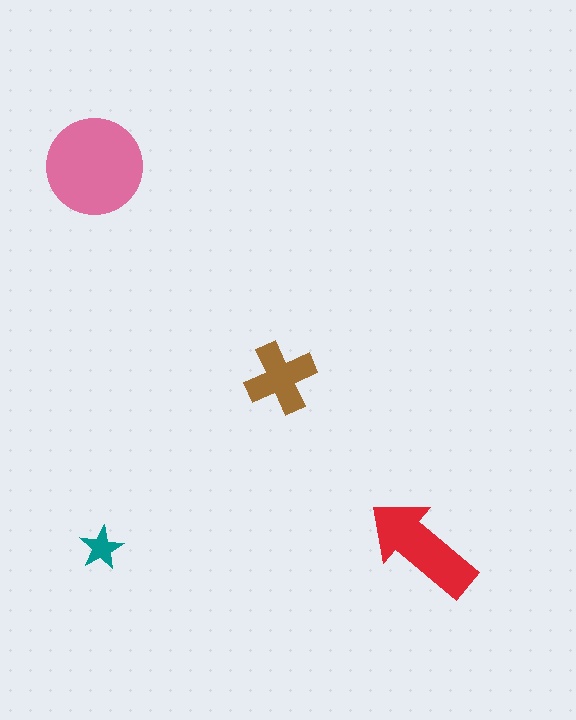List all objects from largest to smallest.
The pink circle, the red arrow, the brown cross, the teal star.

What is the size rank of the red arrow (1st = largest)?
2nd.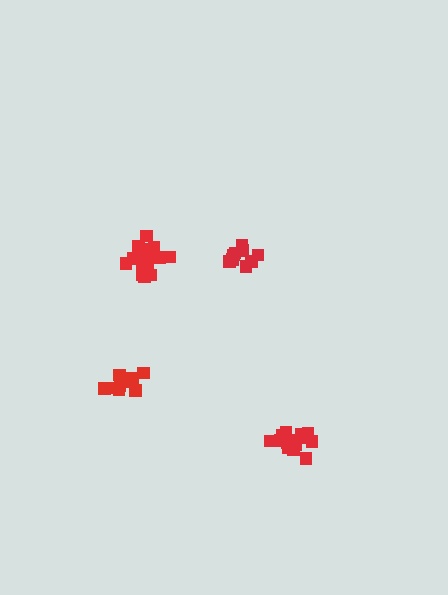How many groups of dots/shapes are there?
There are 4 groups.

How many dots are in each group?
Group 1: 14 dots, Group 2: 13 dots, Group 3: 15 dots, Group 4: 9 dots (51 total).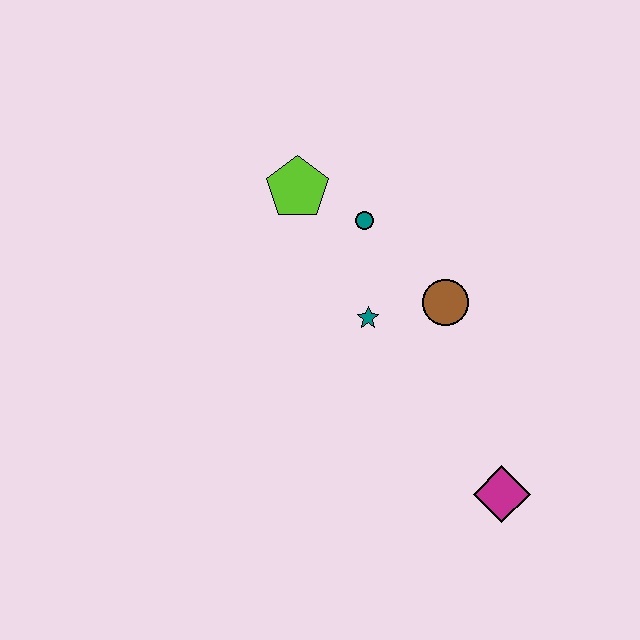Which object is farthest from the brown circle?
The magenta diamond is farthest from the brown circle.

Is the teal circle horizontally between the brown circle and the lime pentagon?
Yes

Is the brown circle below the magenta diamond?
No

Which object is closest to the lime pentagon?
The teal circle is closest to the lime pentagon.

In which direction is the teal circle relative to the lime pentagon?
The teal circle is to the right of the lime pentagon.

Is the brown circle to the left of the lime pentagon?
No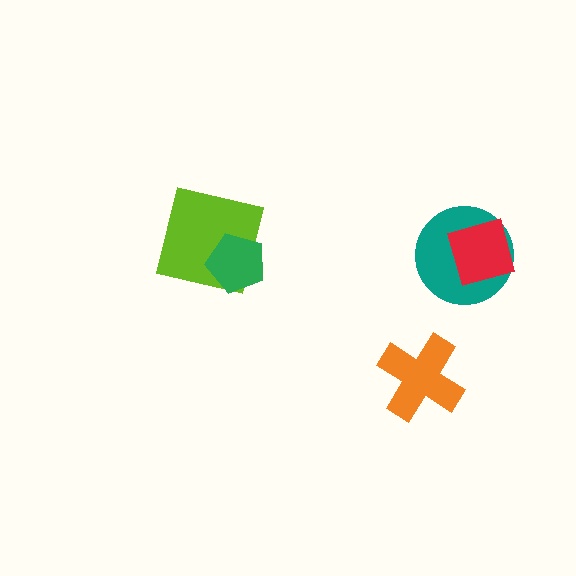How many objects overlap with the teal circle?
1 object overlaps with the teal circle.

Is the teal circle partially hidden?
Yes, it is partially covered by another shape.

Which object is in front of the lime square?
The green pentagon is in front of the lime square.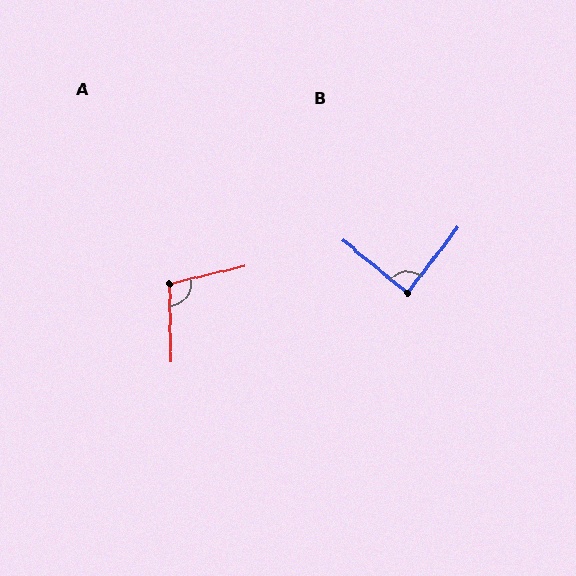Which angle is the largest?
A, at approximately 102 degrees.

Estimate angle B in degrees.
Approximately 89 degrees.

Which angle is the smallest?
B, at approximately 89 degrees.